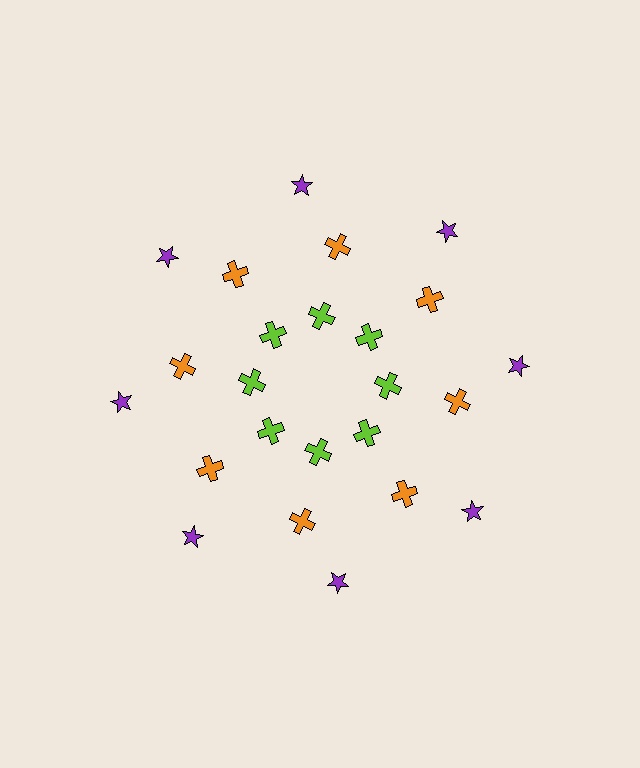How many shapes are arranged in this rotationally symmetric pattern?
There are 24 shapes, arranged in 8 groups of 3.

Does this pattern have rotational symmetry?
Yes, this pattern has 8-fold rotational symmetry. It looks the same after rotating 45 degrees around the center.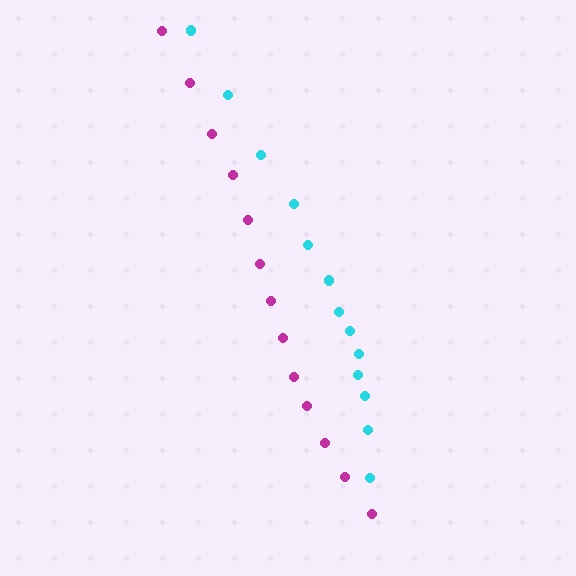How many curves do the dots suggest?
There are 2 distinct paths.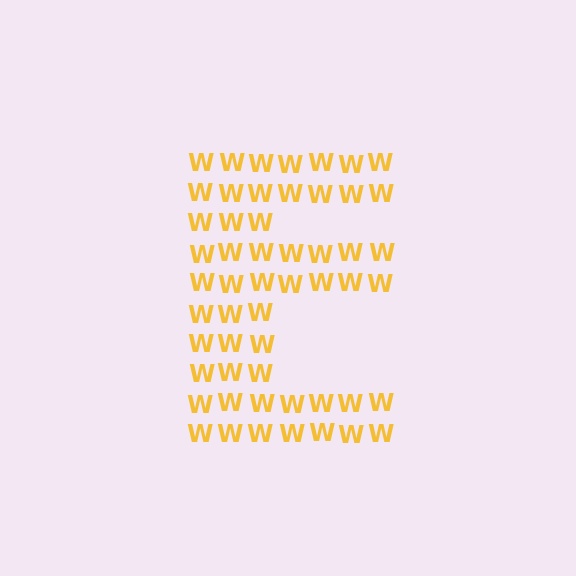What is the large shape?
The large shape is the letter E.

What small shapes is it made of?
It is made of small letter W's.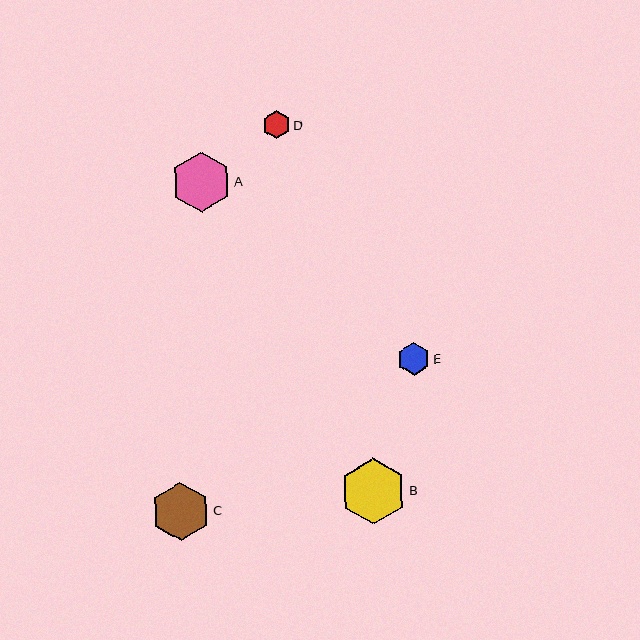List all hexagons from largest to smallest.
From largest to smallest: B, A, C, E, D.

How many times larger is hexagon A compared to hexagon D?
Hexagon A is approximately 2.1 times the size of hexagon D.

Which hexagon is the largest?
Hexagon B is the largest with a size of approximately 66 pixels.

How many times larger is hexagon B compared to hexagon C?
Hexagon B is approximately 1.1 times the size of hexagon C.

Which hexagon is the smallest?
Hexagon D is the smallest with a size of approximately 28 pixels.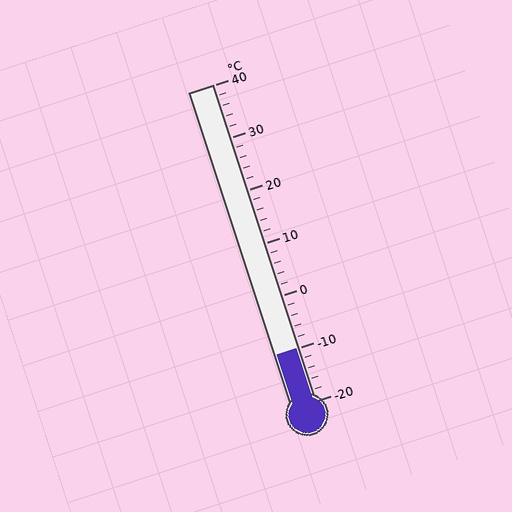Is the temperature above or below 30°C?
The temperature is below 30°C.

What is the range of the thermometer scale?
The thermometer scale ranges from -20°C to 40°C.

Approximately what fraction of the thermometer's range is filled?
The thermometer is filled to approximately 15% of its range.